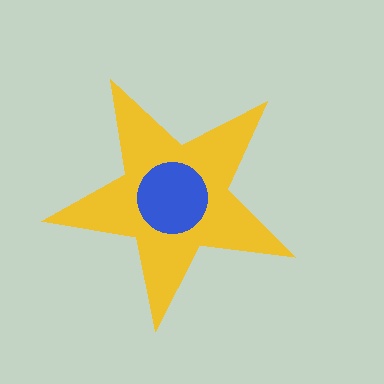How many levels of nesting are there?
2.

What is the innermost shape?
The blue circle.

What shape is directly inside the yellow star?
The blue circle.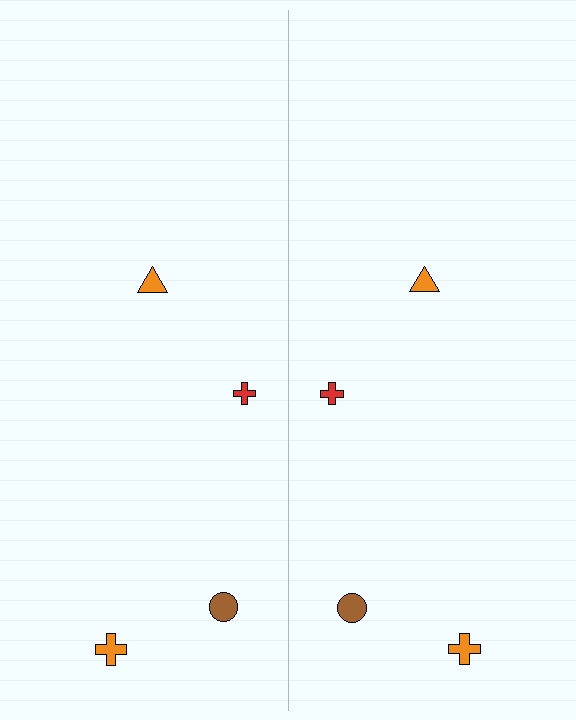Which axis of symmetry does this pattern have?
The pattern has a vertical axis of symmetry running through the center of the image.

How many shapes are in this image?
There are 8 shapes in this image.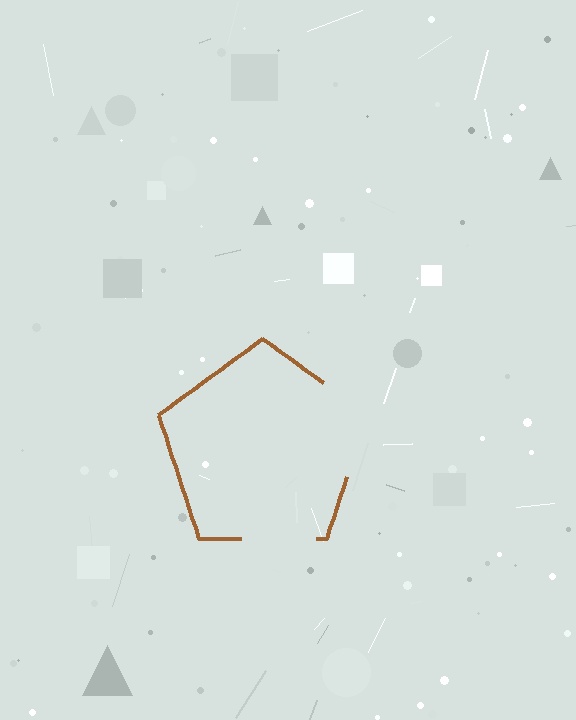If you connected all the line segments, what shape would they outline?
They would outline a pentagon.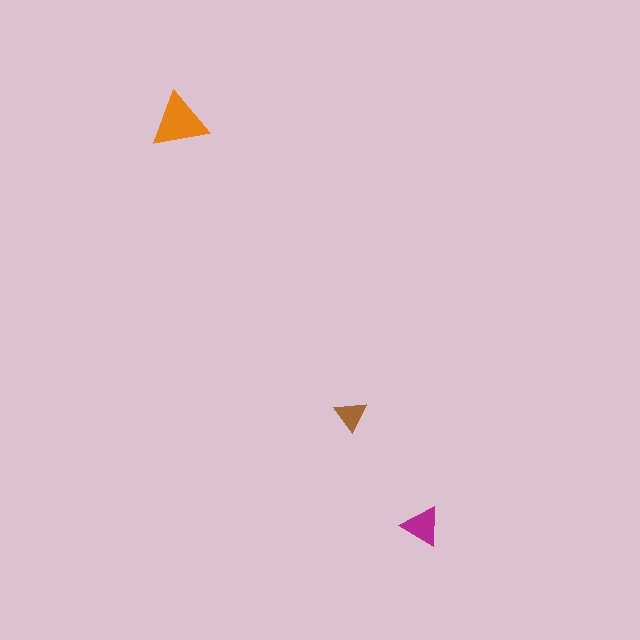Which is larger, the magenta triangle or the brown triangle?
The magenta one.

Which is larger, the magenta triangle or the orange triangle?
The orange one.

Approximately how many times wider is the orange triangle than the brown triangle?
About 2 times wider.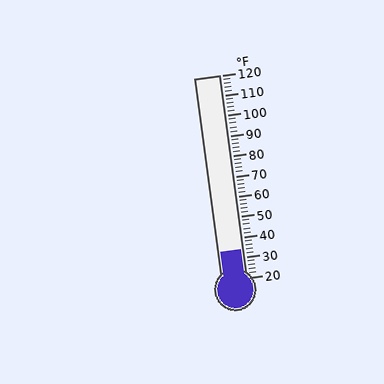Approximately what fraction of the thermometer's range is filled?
The thermometer is filled to approximately 15% of its range.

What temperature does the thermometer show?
The thermometer shows approximately 34°F.